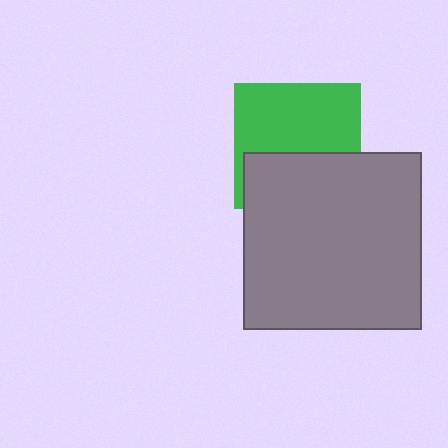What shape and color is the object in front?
The object in front is a gray square.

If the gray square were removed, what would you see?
You would see the complete green square.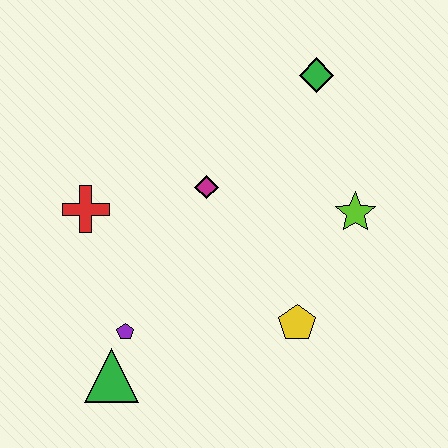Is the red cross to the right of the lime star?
No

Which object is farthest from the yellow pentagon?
The green diamond is farthest from the yellow pentagon.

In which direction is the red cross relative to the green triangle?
The red cross is above the green triangle.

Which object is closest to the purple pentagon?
The green triangle is closest to the purple pentagon.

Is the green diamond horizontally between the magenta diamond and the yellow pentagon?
No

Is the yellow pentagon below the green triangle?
No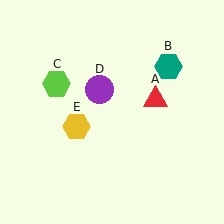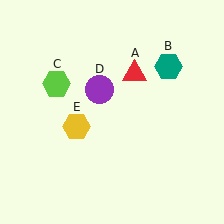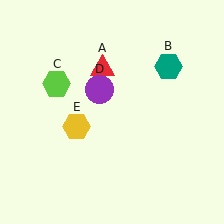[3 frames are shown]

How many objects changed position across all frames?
1 object changed position: red triangle (object A).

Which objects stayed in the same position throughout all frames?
Teal hexagon (object B) and lime hexagon (object C) and purple circle (object D) and yellow hexagon (object E) remained stationary.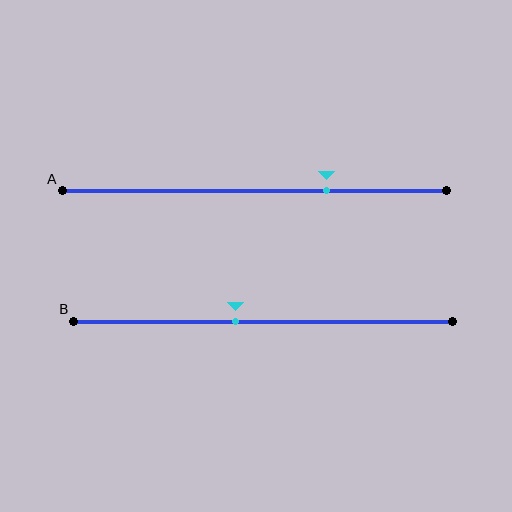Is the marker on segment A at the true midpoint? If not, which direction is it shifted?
No, the marker on segment A is shifted to the right by about 19% of the segment length.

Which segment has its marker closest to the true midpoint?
Segment B has its marker closest to the true midpoint.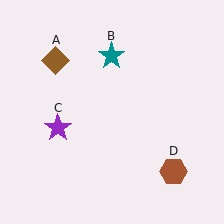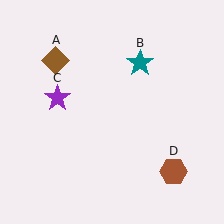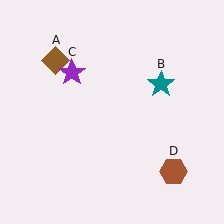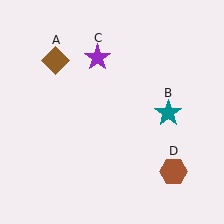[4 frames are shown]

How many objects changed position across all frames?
2 objects changed position: teal star (object B), purple star (object C).